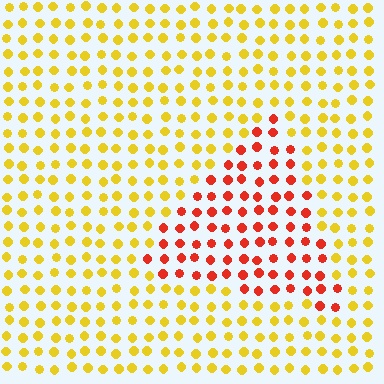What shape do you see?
I see a triangle.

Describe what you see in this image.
The image is filled with small yellow elements in a uniform arrangement. A triangle-shaped region is visible where the elements are tinted to a slightly different hue, forming a subtle color boundary.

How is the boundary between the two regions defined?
The boundary is defined purely by a slight shift in hue (about 49 degrees). Spacing, size, and orientation are identical on both sides.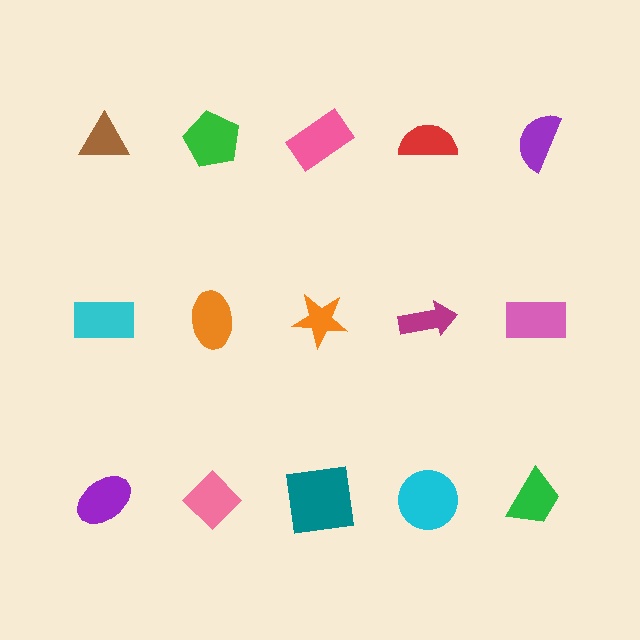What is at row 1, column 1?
A brown triangle.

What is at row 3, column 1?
A purple ellipse.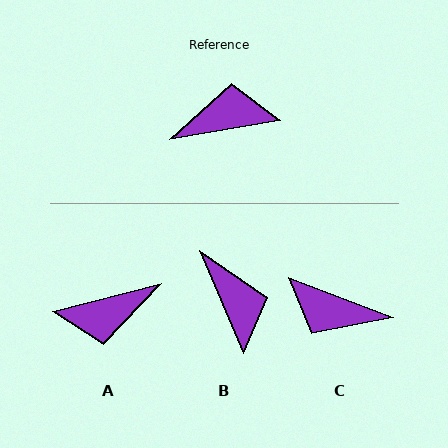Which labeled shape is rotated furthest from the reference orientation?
A, about 176 degrees away.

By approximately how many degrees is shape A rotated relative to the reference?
Approximately 176 degrees clockwise.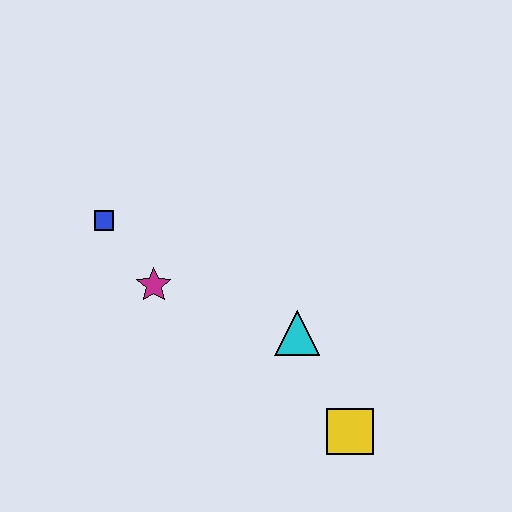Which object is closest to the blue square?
The magenta star is closest to the blue square.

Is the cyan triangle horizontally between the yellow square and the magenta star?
Yes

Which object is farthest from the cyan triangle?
The blue square is farthest from the cyan triangle.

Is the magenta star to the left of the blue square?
No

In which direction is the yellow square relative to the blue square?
The yellow square is to the right of the blue square.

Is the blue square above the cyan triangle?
Yes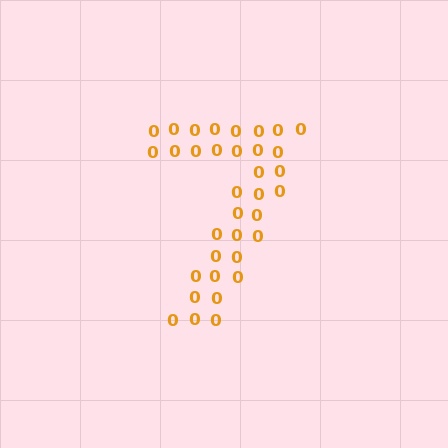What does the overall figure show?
The overall figure shows the digit 7.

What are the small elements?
The small elements are digit 0's.